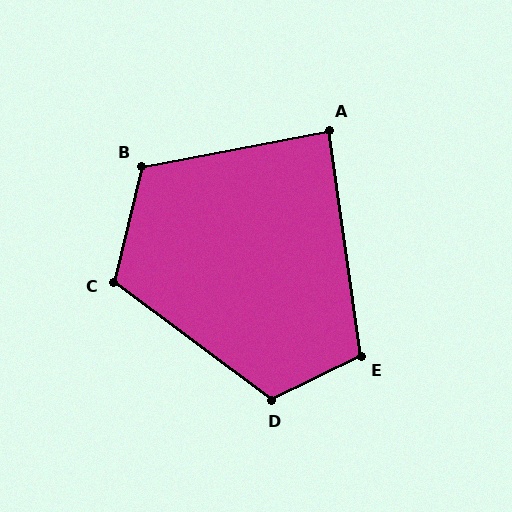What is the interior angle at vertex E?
Approximately 108 degrees (obtuse).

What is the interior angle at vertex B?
Approximately 114 degrees (obtuse).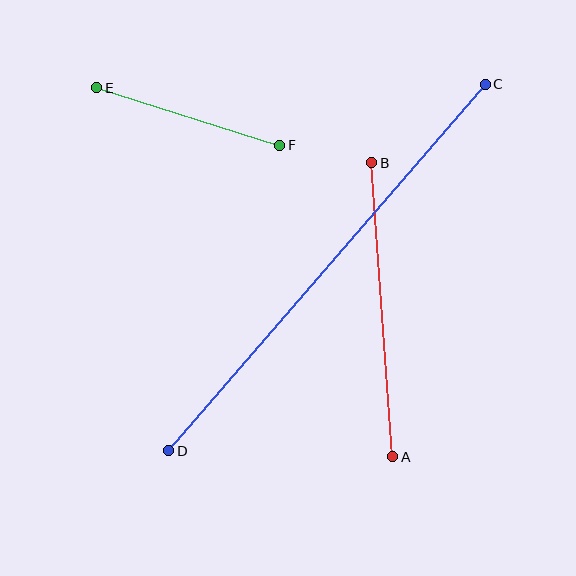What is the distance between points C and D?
The distance is approximately 484 pixels.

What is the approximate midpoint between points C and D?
The midpoint is at approximately (327, 267) pixels.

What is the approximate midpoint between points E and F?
The midpoint is at approximately (188, 117) pixels.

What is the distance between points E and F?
The distance is approximately 192 pixels.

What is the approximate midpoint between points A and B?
The midpoint is at approximately (382, 310) pixels.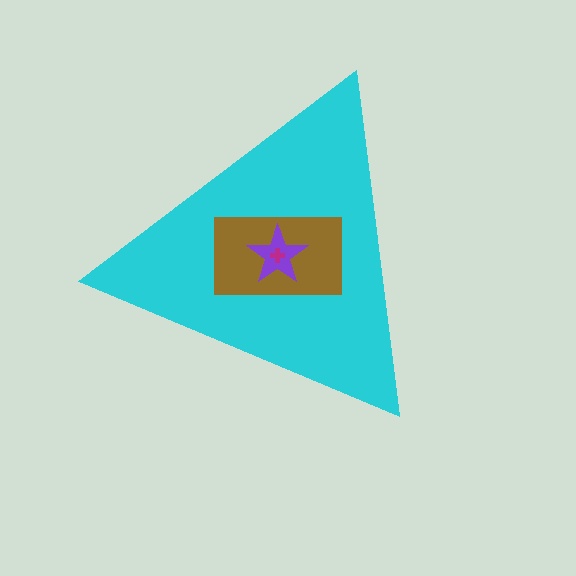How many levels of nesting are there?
4.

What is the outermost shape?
The cyan triangle.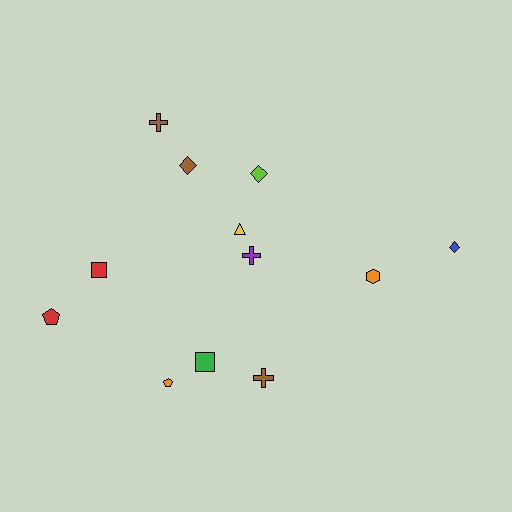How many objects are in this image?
There are 12 objects.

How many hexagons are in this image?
There is 1 hexagon.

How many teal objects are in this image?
There are no teal objects.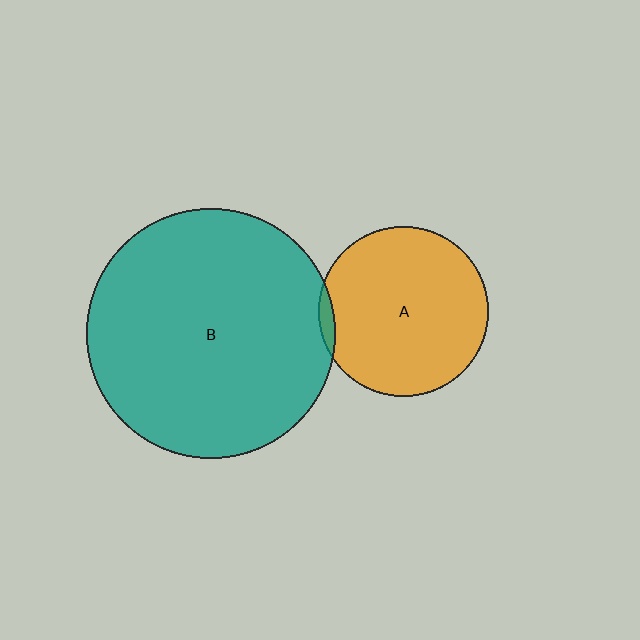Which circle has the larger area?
Circle B (teal).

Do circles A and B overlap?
Yes.